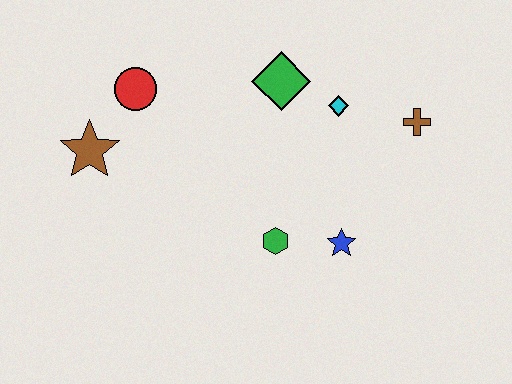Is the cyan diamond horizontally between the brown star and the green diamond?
No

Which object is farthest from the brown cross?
The brown star is farthest from the brown cross.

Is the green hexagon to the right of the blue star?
No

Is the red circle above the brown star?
Yes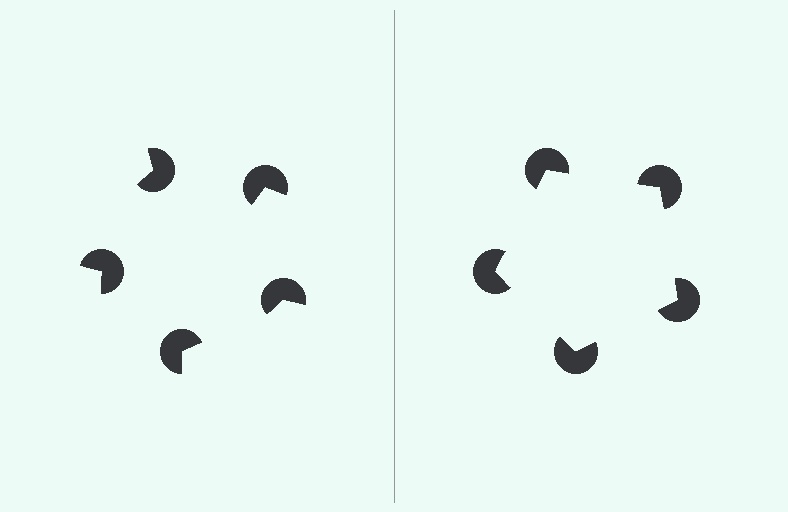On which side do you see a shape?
An illusory pentagon appears on the right side. On the left side the wedge cuts are rotated, so no coherent shape forms.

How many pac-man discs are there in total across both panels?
10 — 5 on each side.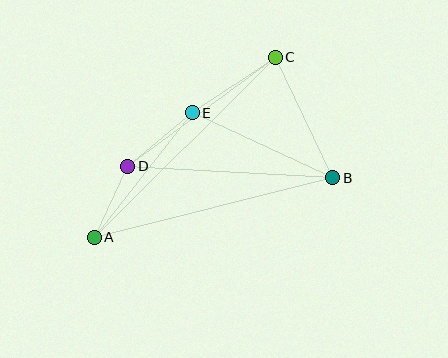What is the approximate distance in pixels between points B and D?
The distance between B and D is approximately 205 pixels.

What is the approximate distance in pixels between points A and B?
The distance between A and B is approximately 246 pixels.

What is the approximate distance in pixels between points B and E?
The distance between B and E is approximately 155 pixels.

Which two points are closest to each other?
Points A and D are closest to each other.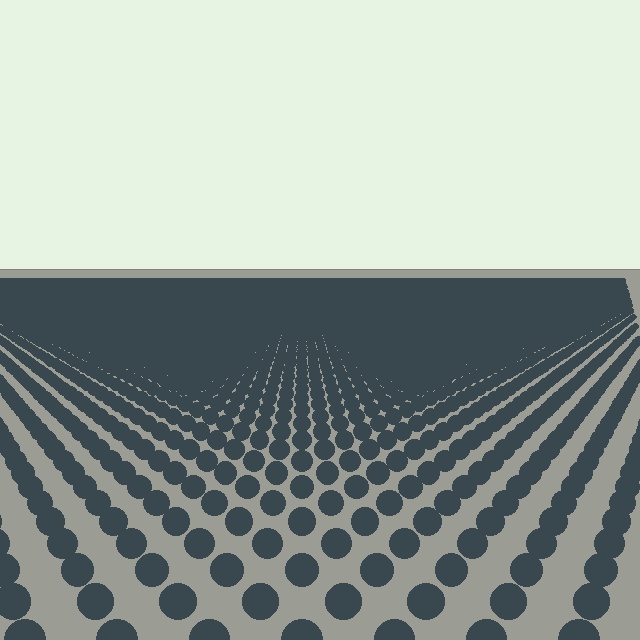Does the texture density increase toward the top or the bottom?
Density increases toward the top.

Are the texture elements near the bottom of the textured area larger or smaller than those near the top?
Larger. Near the bottom, elements are closer to the viewer and appear at a bigger on-screen size.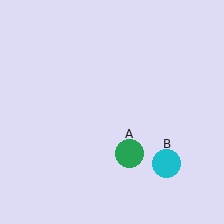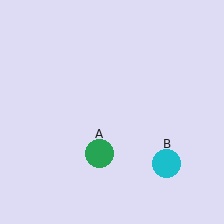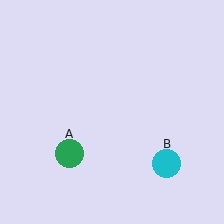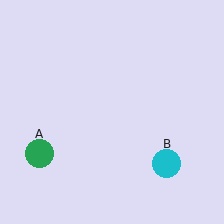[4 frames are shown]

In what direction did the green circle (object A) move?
The green circle (object A) moved left.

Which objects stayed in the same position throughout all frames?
Cyan circle (object B) remained stationary.